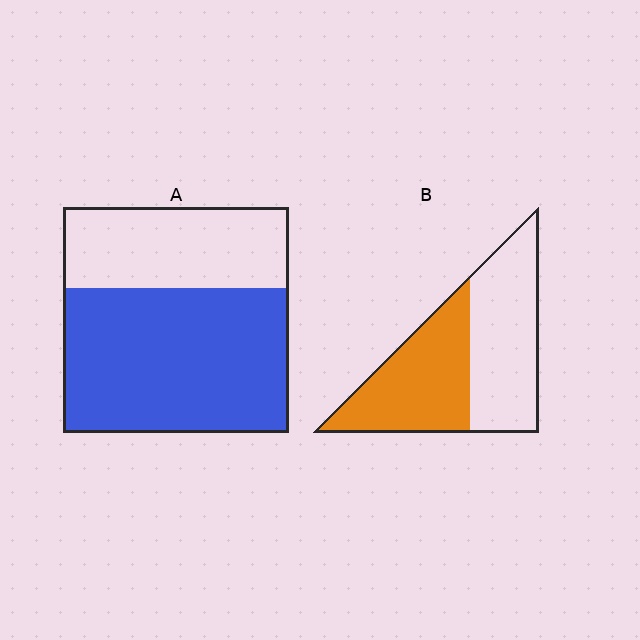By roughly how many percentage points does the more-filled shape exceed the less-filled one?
By roughly 15 percentage points (A over B).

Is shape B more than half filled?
Roughly half.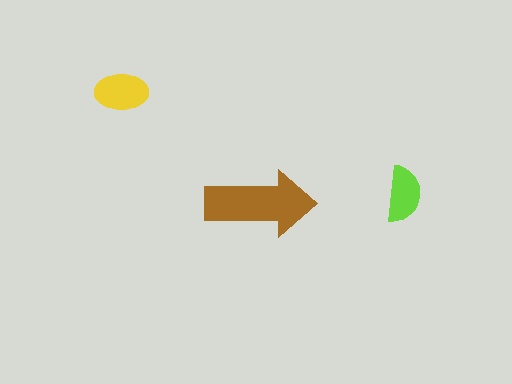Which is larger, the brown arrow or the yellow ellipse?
The brown arrow.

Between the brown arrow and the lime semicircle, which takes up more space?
The brown arrow.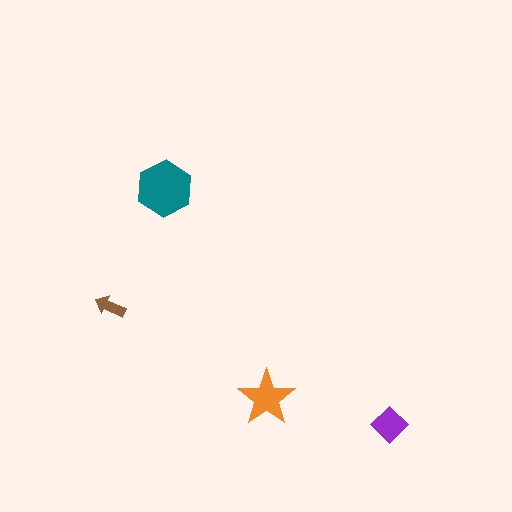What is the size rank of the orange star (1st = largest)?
2nd.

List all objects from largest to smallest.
The teal hexagon, the orange star, the purple diamond, the brown arrow.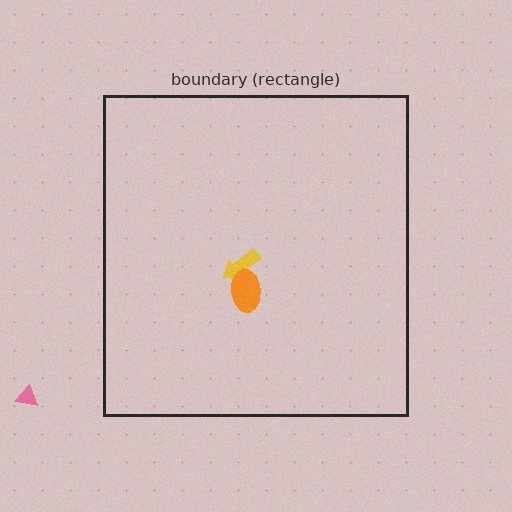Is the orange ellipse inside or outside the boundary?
Inside.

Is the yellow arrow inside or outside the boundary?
Inside.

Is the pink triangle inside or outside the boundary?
Outside.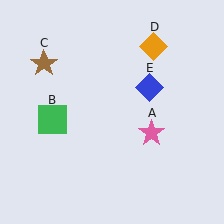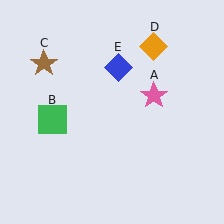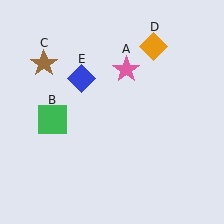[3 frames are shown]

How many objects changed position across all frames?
2 objects changed position: pink star (object A), blue diamond (object E).